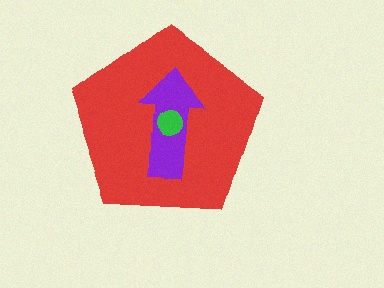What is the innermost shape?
The green circle.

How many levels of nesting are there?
3.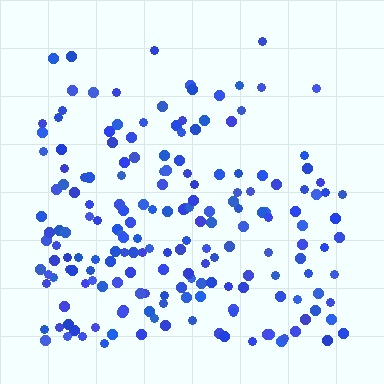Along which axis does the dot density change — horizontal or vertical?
Vertical.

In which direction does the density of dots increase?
From top to bottom, with the bottom side densest.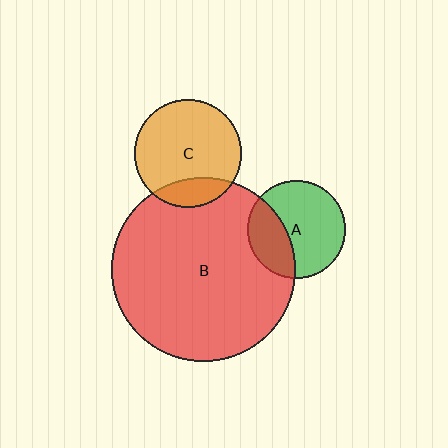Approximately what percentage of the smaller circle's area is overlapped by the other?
Approximately 35%.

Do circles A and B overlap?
Yes.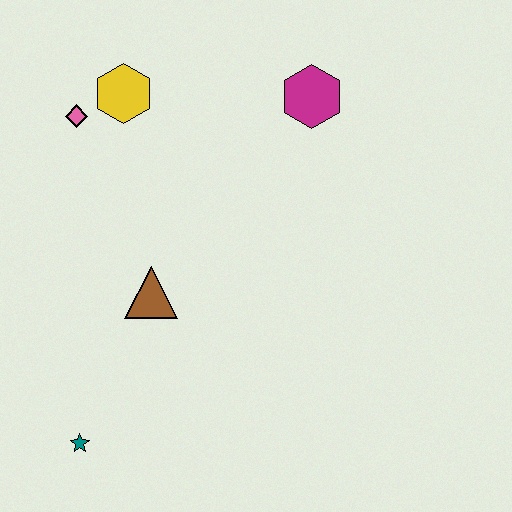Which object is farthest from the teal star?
The magenta hexagon is farthest from the teal star.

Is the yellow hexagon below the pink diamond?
No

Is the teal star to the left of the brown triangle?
Yes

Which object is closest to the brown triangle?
The teal star is closest to the brown triangle.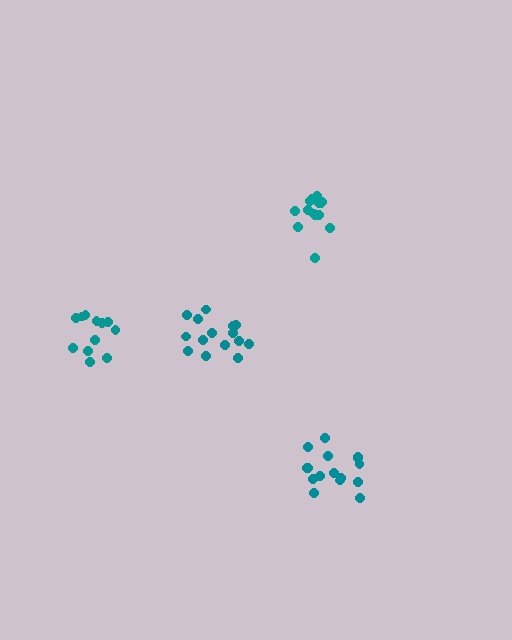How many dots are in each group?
Group 1: 12 dots, Group 2: 16 dots, Group 3: 14 dots, Group 4: 15 dots (57 total).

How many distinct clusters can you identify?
There are 4 distinct clusters.